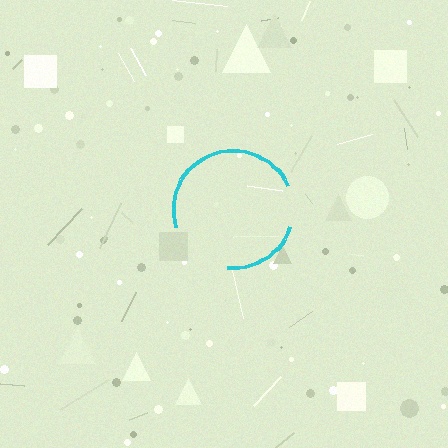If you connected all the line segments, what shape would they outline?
They would outline a circle.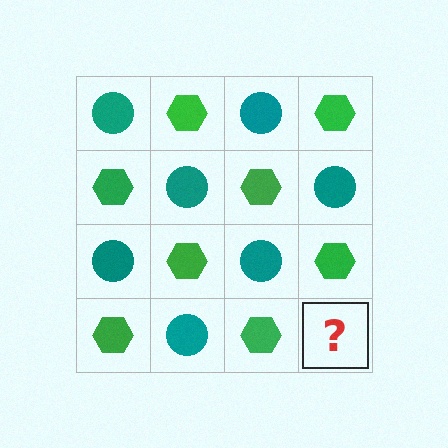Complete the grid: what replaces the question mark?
The question mark should be replaced with a teal circle.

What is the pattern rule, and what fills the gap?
The rule is that it alternates teal circle and green hexagon in a checkerboard pattern. The gap should be filled with a teal circle.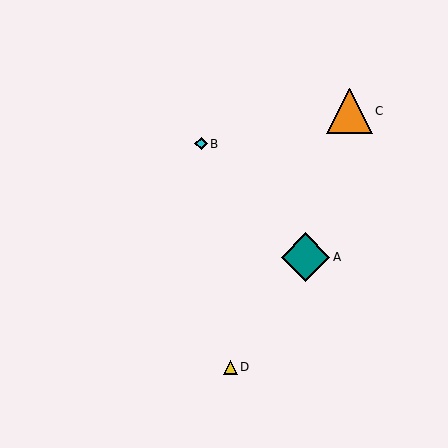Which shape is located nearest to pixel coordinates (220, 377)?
The yellow triangle (labeled D) at (230, 367) is nearest to that location.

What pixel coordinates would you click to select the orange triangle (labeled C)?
Click at (349, 111) to select the orange triangle C.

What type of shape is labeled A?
Shape A is a teal diamond.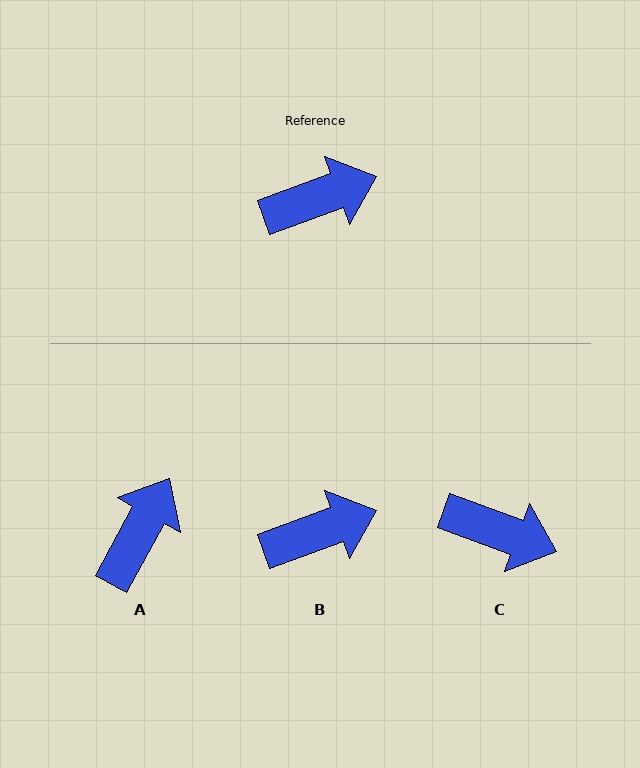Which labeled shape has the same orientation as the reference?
B.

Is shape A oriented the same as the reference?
No, it is off by about 41 degrees.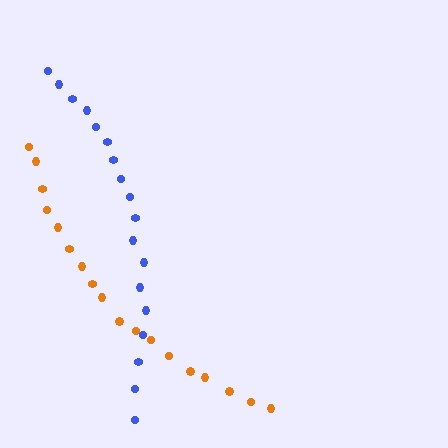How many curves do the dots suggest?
There are 2 distinct paths.